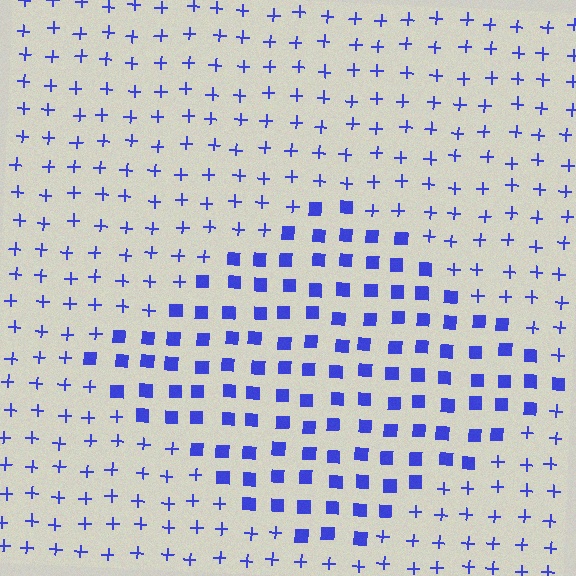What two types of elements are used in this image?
The image uses squares inside the diamond region and plus signs outside it.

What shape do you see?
I see a diamond.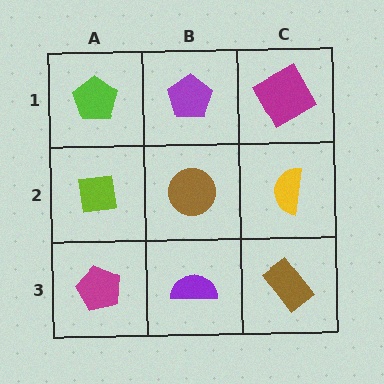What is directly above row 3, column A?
A lime square.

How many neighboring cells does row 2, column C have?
3.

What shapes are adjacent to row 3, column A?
A lime square (row 2, column A), a purple semicircle (row 3, column B).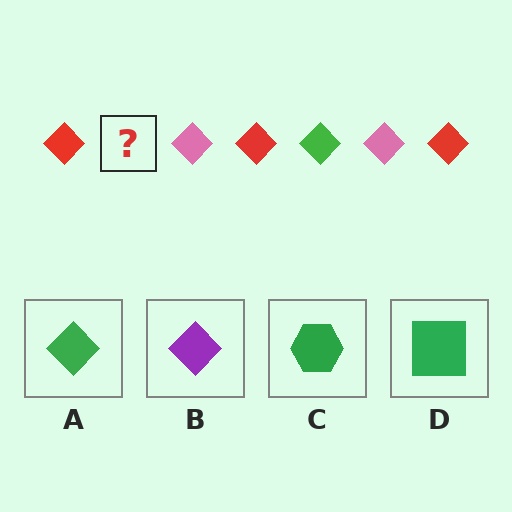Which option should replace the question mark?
Option A.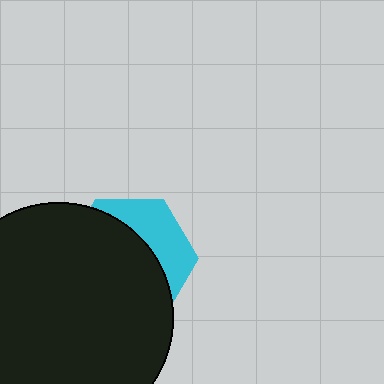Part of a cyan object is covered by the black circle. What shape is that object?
It is a hexagon.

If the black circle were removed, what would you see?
You would see the complete cyan hexagon.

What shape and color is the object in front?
The object in front is a black circle.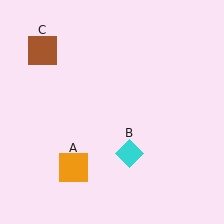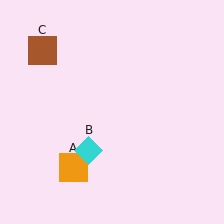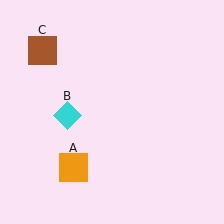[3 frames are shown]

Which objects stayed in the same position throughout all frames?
Orange square (object A) and brown square (object C) remained stationary.